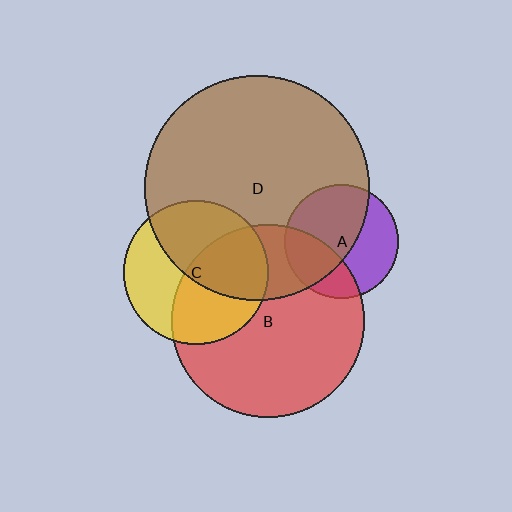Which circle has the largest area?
Circle D (brown).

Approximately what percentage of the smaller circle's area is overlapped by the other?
Approximately 30%.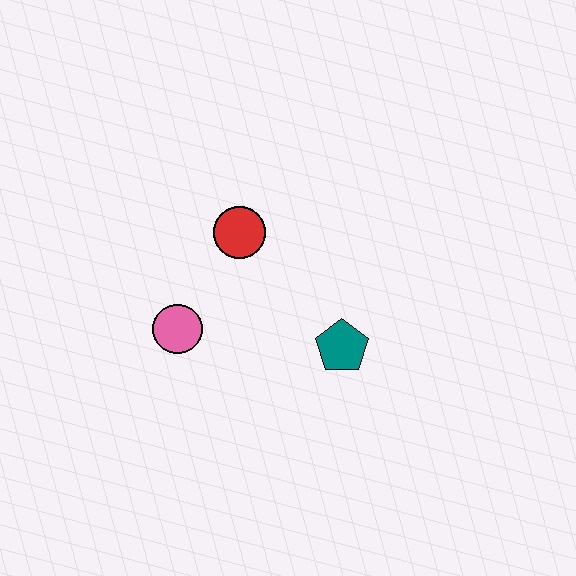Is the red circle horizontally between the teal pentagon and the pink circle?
Yes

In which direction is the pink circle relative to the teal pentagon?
The pink circle is to the left of the teal pentagon.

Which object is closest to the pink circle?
The red circle is closest to the pink circle.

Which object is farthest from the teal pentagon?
The pink circle is farthest from the teal pentagon.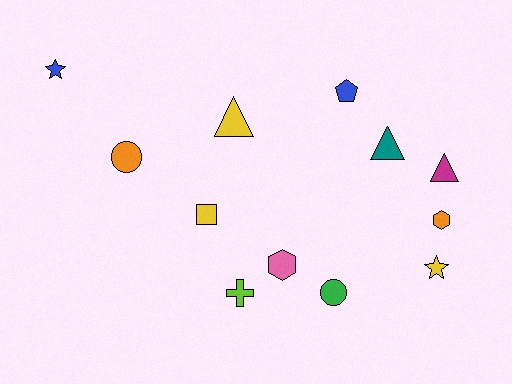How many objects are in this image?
There are 12 objects.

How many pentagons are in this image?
There is 1 pentagon.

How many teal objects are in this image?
There is 1 teal object.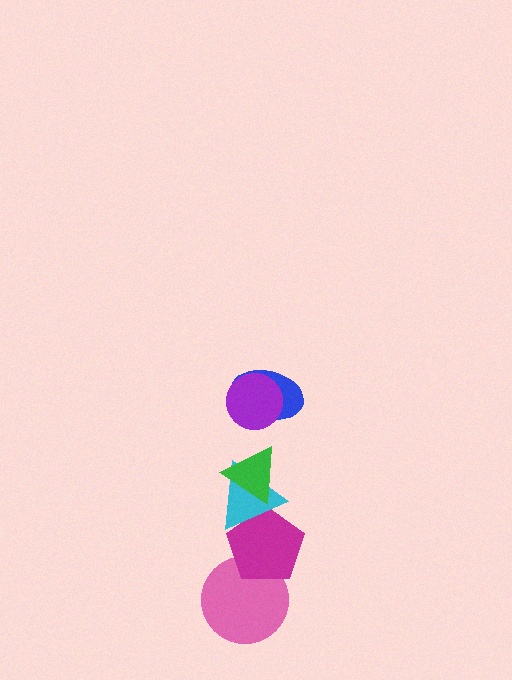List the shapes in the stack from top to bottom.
From top to bottom: the purple circle, the blue ellipse, the green triangle, the cyan triangle, the magenta pentagon, the pink circle.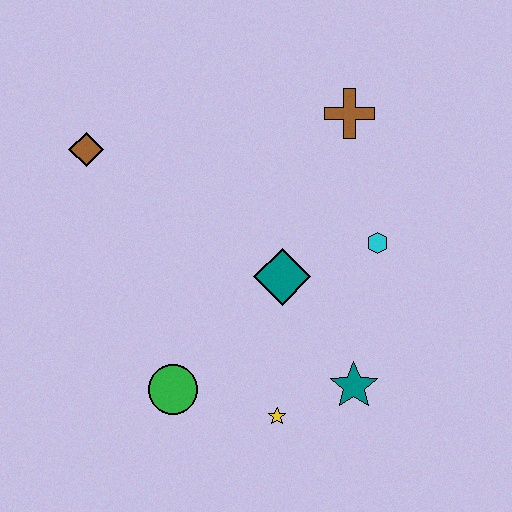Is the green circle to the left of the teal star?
Yes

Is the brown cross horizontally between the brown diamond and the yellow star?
No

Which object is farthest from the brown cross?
The green circle is farthest from the brown cross.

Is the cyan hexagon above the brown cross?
No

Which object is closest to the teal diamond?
The cyan hexagon is closest to the teal diamond.